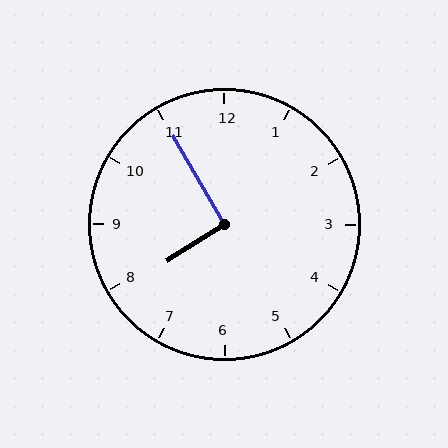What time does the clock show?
7:55.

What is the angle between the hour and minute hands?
Approximately 92 degrees.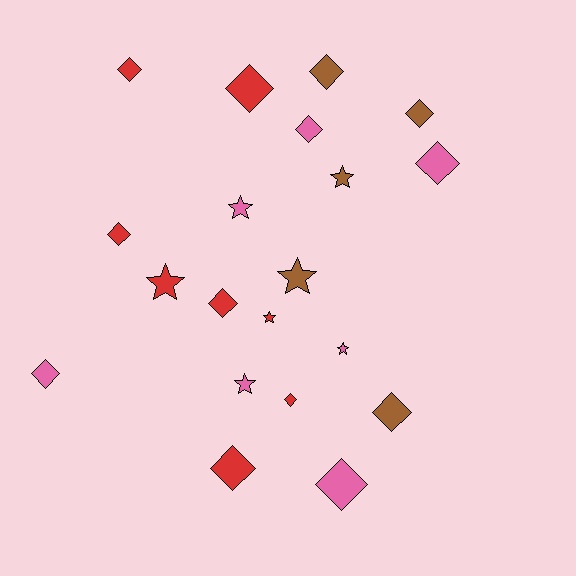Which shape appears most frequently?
Diamond, with 13 objects.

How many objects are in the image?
There are 20 objects.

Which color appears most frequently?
Red, with 8 objects.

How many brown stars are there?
There are 2 brown stars.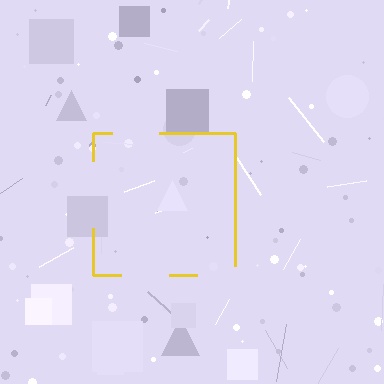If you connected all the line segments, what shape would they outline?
They would outline a square.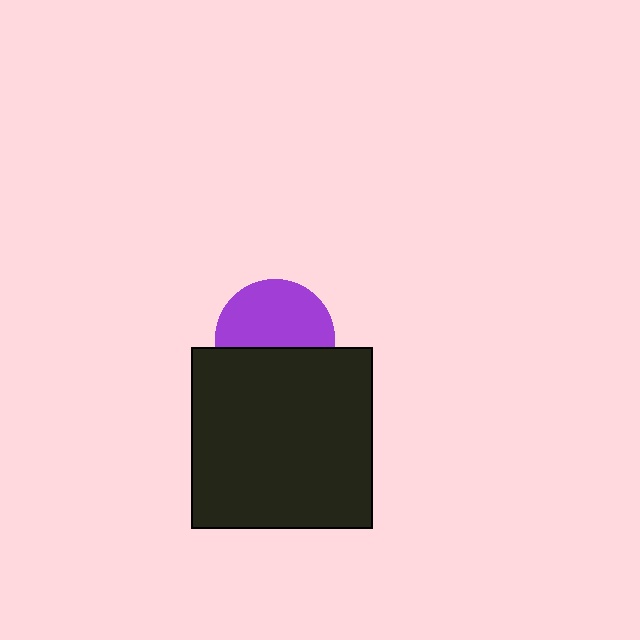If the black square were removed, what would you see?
You would see the complete purple circle.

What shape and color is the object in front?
The object in front is a black square.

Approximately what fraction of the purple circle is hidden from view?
Roughly 41% of the purple circle is hidden behind the black square.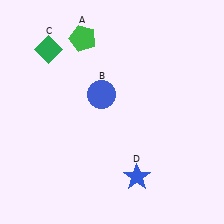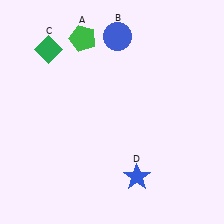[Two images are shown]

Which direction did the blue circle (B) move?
The blue circle (B) moved up.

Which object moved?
The blue circle (B) moved up.